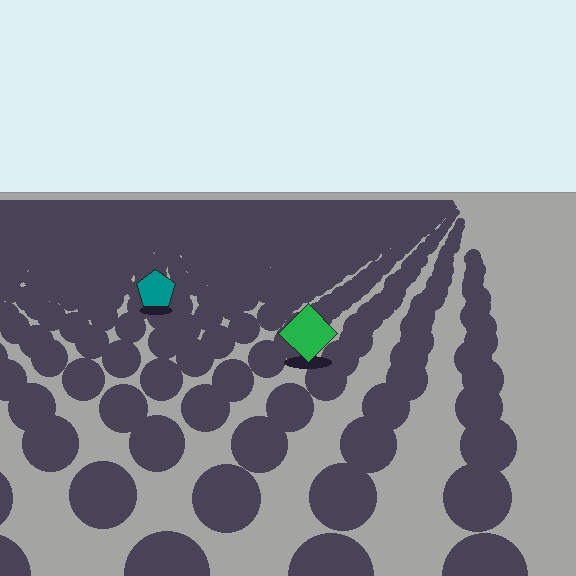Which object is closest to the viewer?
The green diamond is closest. The texture marks near it are larger and more spread out.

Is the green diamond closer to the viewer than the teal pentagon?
Yes. The green diamond is closer — you can tell from the texture gradient: the ground texture is coarser near it.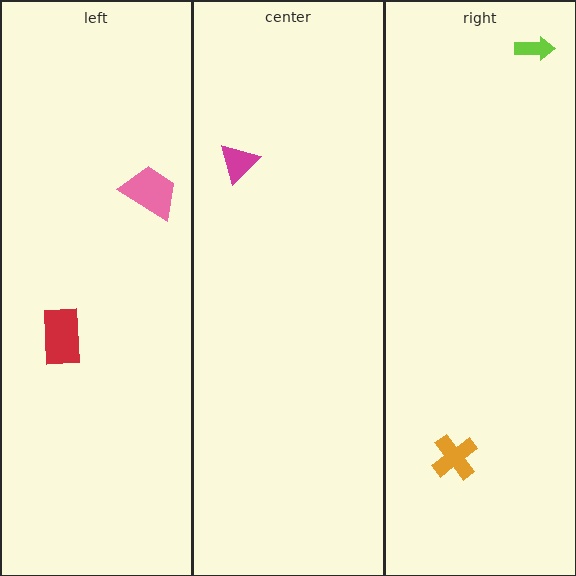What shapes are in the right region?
The lime arrow, the orange cross.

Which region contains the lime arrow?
The right region.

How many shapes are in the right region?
2.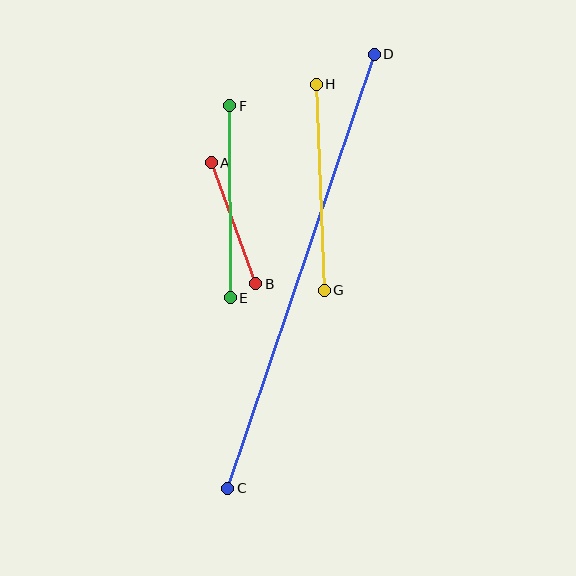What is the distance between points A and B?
The distance is approximately 129 pixels.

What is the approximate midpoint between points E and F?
The midpoint is at approximately (230, 202) pixels.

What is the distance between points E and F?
The distance is approximately 192 pixels.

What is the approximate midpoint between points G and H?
The midpoint is at approximately (320, 187) pixels.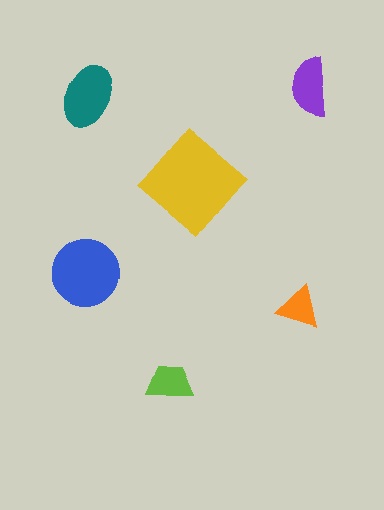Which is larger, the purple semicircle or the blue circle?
The blue circle.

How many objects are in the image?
There are 6 objects in the image.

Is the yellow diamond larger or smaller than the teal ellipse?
Larger.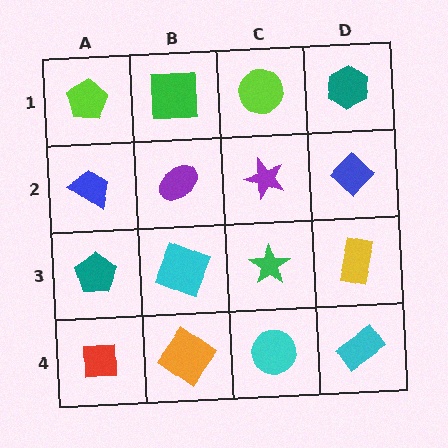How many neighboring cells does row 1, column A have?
2.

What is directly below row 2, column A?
A teal pentagon.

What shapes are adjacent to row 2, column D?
A teal hexagon (row 1, column D), a yellow rectangle (row 3, column D), a purple star (row 2, column C).